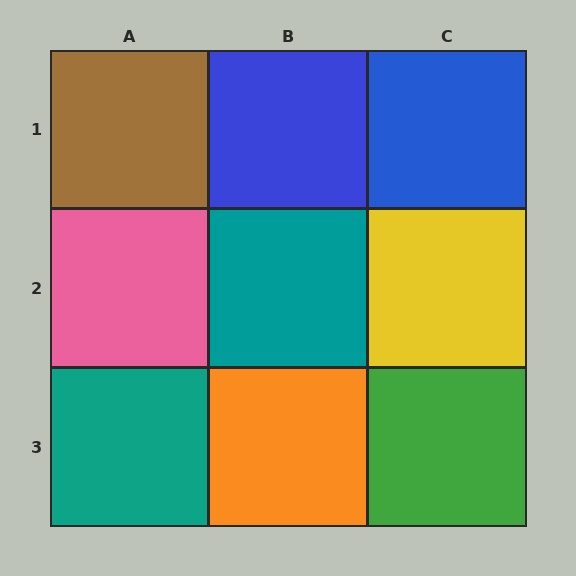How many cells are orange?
1 cell is orange.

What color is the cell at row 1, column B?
Blue.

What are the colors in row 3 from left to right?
Teal, orange, green.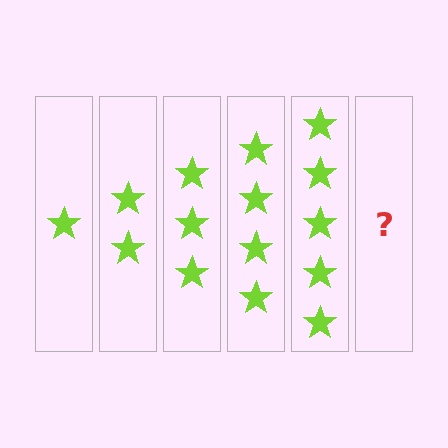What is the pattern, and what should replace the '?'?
The pattern is that each step adds one more star. The '?' should be 6 stars.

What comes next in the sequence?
The next element should be 6 stars.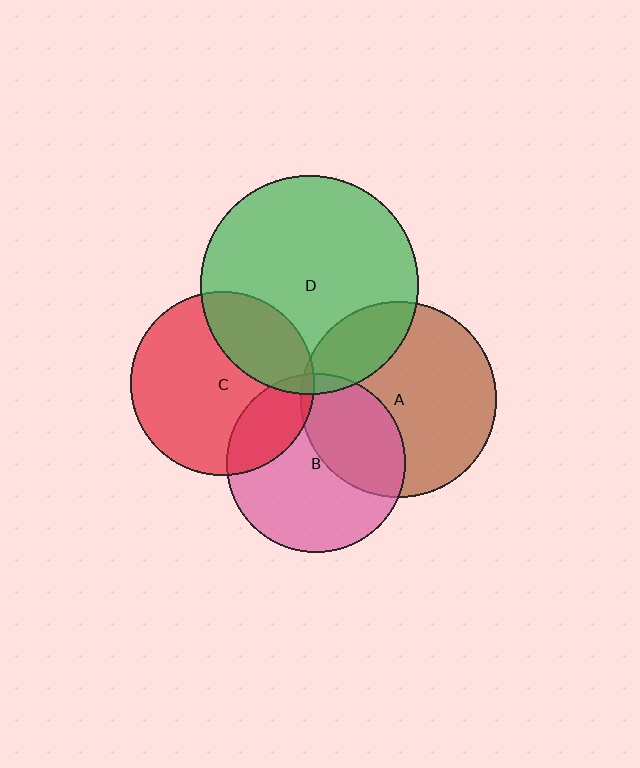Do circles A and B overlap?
Yes.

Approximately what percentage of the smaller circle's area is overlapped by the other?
Approximately 35%.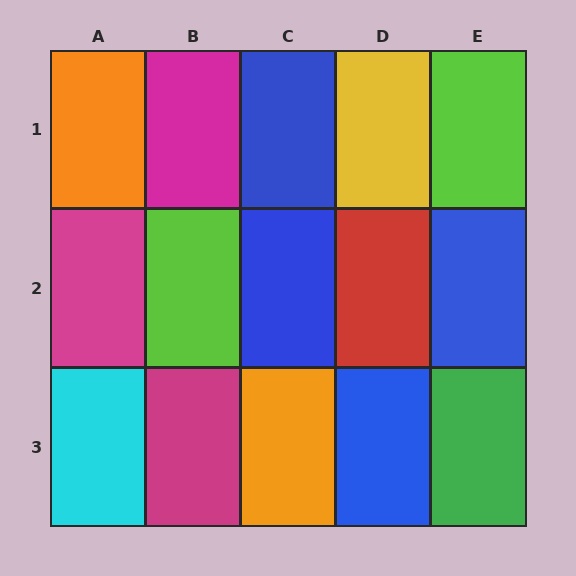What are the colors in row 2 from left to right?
Magenta, lime, blue, red, blue.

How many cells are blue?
4 cells are blue.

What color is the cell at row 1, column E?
Lime.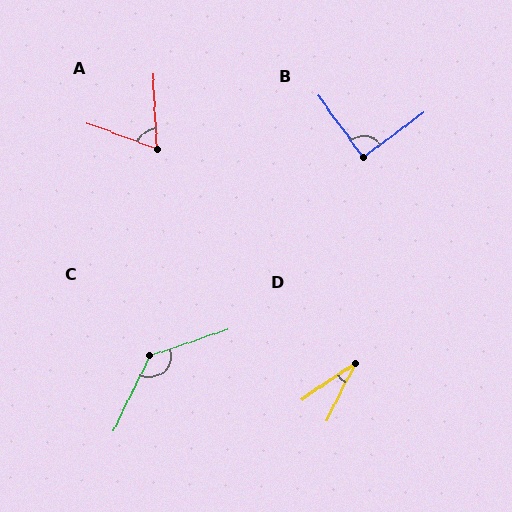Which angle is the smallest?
D, at approximately 29 degrees.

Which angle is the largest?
C, at approximately 135 degrees.